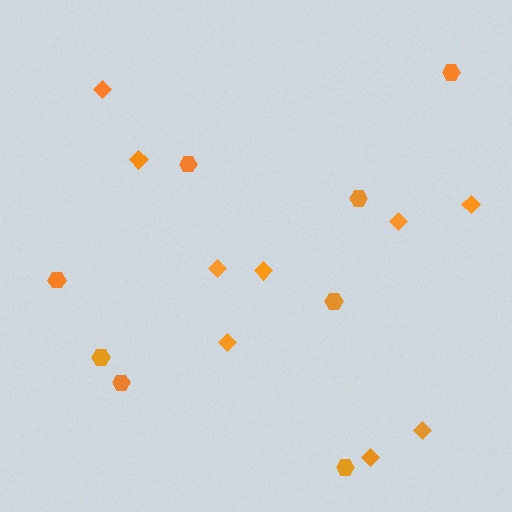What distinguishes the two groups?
There are 2 groups: one group of hexagons (8) and one group of diamonds (9).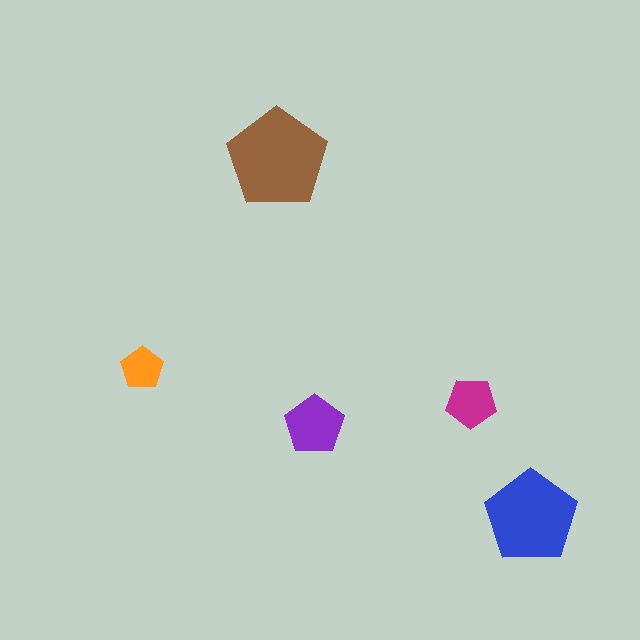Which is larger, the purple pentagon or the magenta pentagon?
The purple one.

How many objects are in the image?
There are 5 objects in the image.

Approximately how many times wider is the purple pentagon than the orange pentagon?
About 1.5 times wider.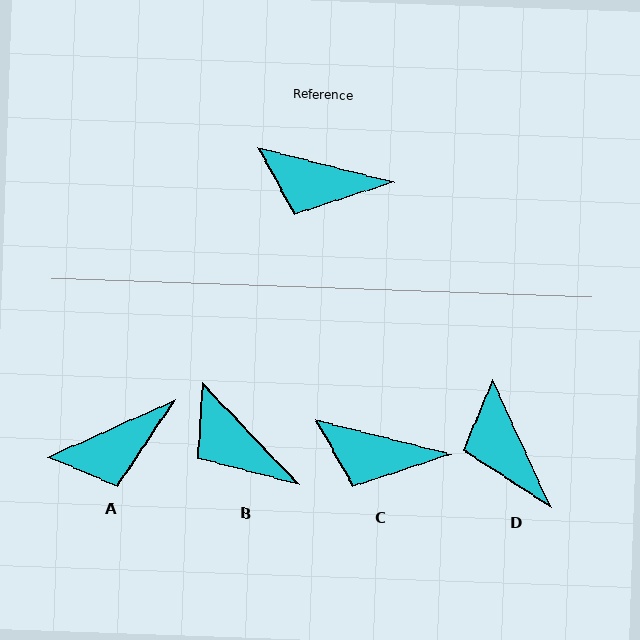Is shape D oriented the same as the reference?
No, it is off by about 51 degrees.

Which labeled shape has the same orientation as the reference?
C.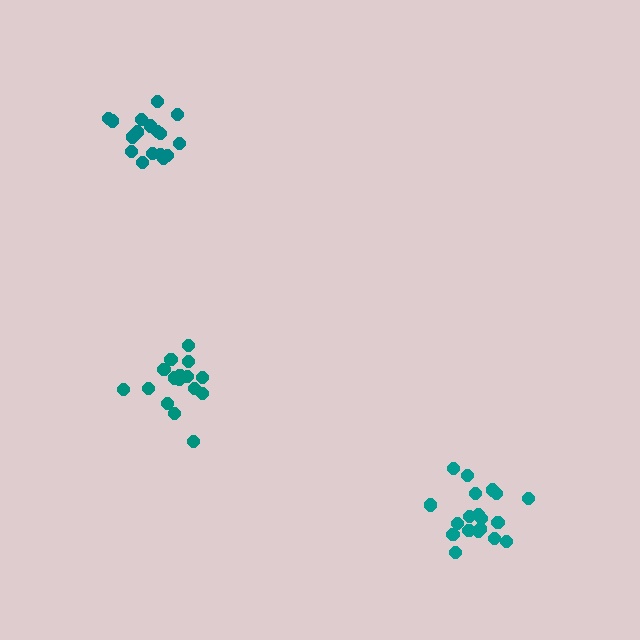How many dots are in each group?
Group 1: 17 dots, Group 2: 16 dots, Group 3: 19 dots (52 total).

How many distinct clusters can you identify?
There are 3 distinct clusters.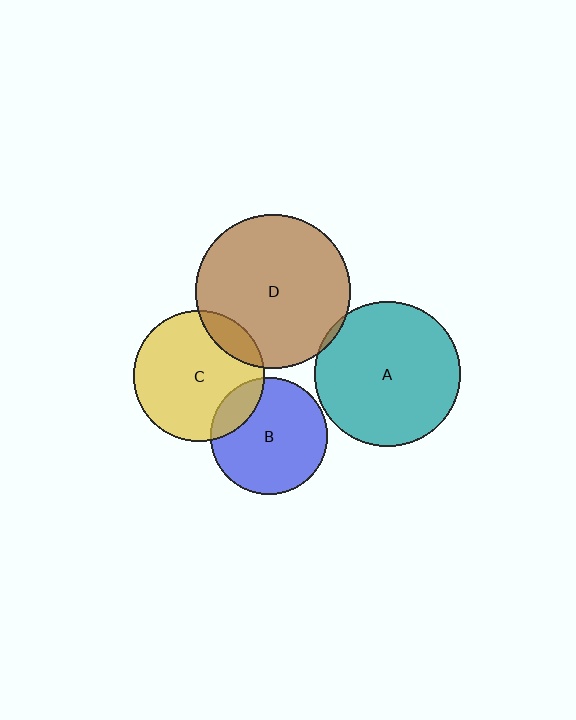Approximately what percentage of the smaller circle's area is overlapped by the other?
Approximately 15%.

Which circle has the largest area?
Circle D (brown).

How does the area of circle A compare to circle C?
Approximately 1.2 times.